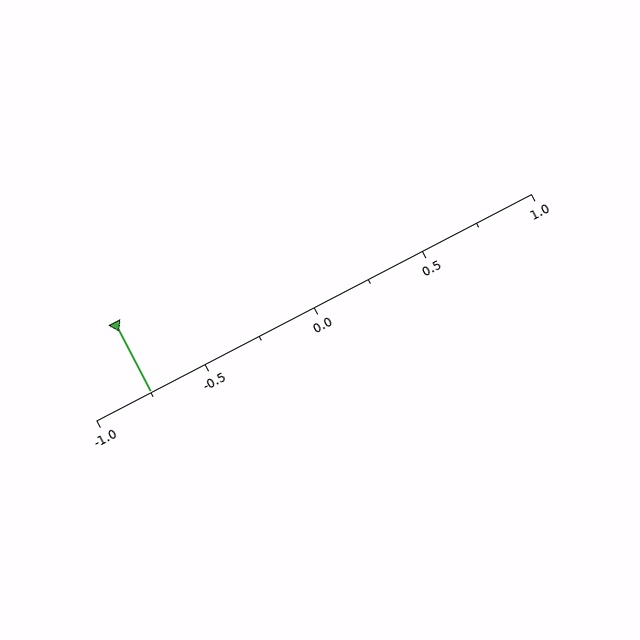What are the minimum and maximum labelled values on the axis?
The axis runs from -1.0 to 1.0.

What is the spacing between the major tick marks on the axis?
The major ticks are spaced 0.5 apart.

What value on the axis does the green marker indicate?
The marker indicates approximately -0.75.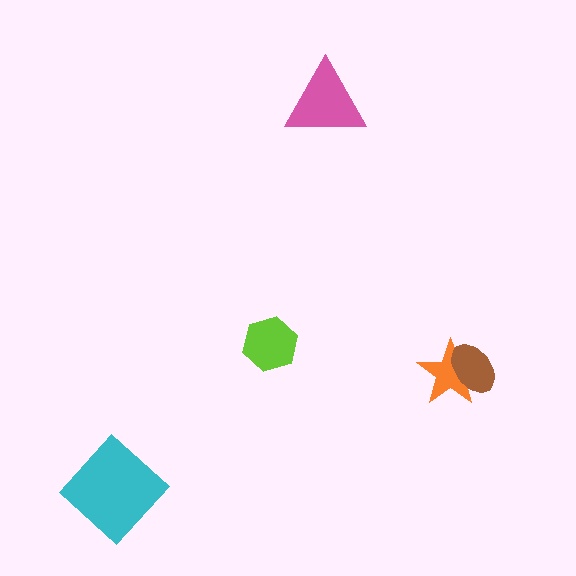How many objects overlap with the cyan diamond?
0 objects overlap with the cyan diamond.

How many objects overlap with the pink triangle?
0 objects overlap with the pink triangle.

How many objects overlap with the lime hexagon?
0 objects overlap with the lime hexagon.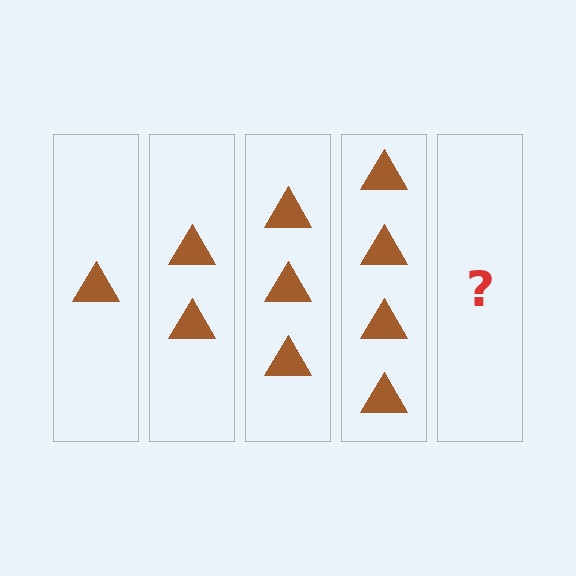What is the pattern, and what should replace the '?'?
The pattern is that each step adds one more triangle. The '?' should be 5 triangles.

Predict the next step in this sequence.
The next step is 5 triangles.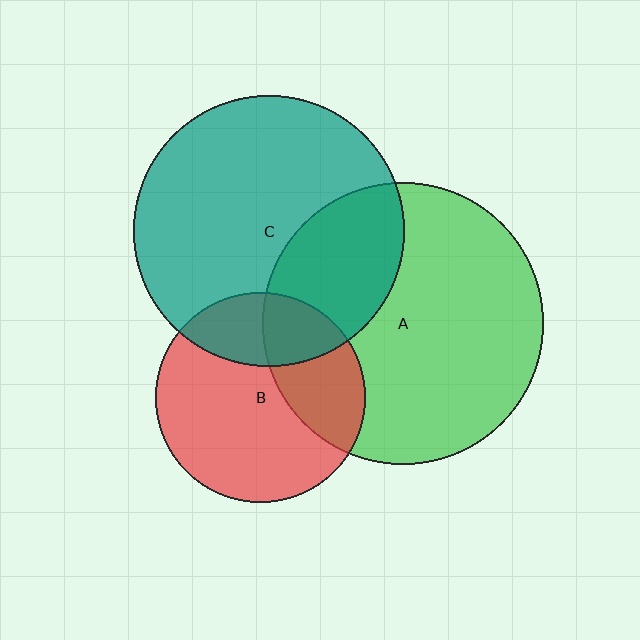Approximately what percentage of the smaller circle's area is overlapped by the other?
Approximately 25%.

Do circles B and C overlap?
Yes.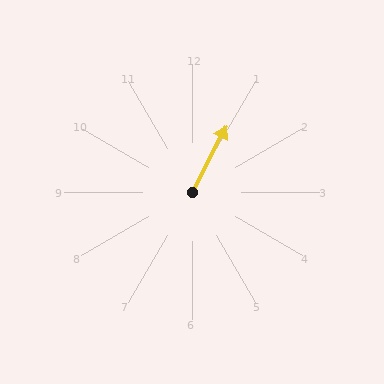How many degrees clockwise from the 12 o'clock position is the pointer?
Approximately 28 degrees.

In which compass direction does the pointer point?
Northeast.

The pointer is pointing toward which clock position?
Roughly 1 o'clock.